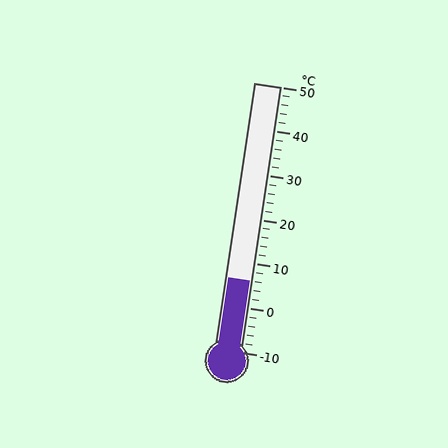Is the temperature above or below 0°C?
The temperature is above 0°C.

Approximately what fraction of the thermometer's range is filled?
The thermometer is filled to approximately 25% of its range.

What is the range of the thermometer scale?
The thermometer scale ranges from -10°C to 50°C.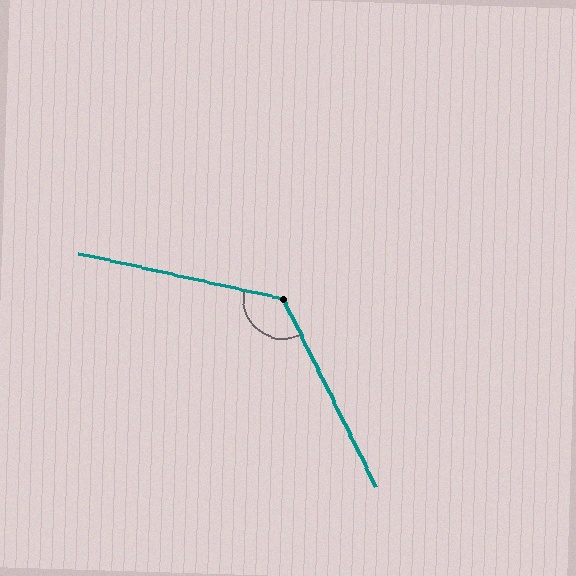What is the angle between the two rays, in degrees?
Approximately 129 degrees.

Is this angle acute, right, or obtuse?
It is obtuse.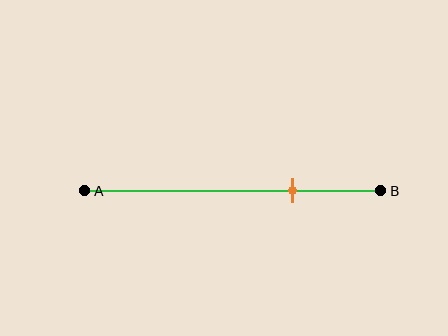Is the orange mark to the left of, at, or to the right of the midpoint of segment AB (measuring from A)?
The orange mark is to the right of the midpoint of segment AB.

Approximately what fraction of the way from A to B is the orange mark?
The orange mark is approximately 70% of the way from A to B.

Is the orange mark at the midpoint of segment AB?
No, the mark is at about 70% from A, not at the 50% midpoint.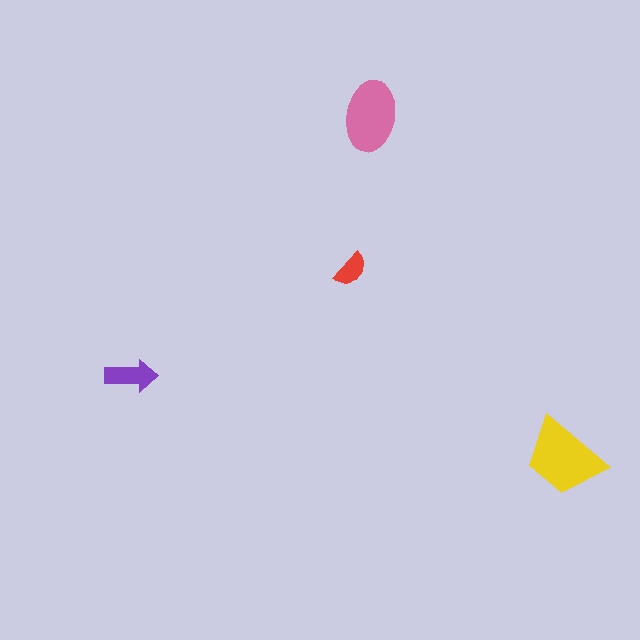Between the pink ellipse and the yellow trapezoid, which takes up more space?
The yellow trapezoid.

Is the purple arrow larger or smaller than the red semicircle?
Larger.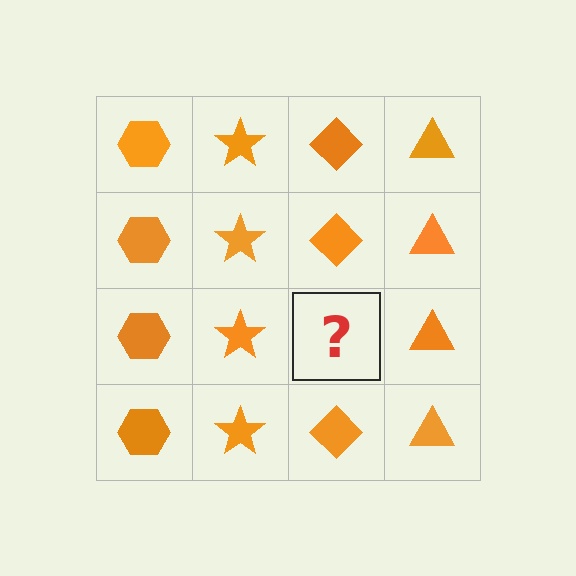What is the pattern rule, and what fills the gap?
The rule is that each column has a consistent shape. The gap should be filled with an orange diamond.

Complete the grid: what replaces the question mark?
The question mark should be replaced with an orange diamond.